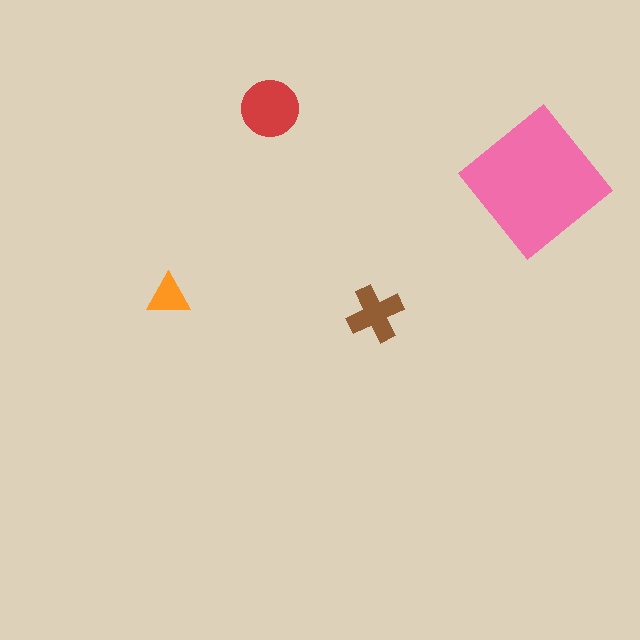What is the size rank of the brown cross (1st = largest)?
3rd.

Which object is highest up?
The red circle is topmost.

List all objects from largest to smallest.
The pink diamond, the red circle, the brown cross, the orange triangle.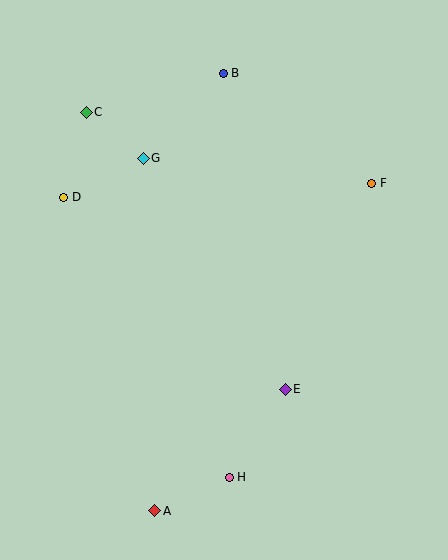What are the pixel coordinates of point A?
Point A is at (155, 511).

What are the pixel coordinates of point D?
Point D is at (64, 197).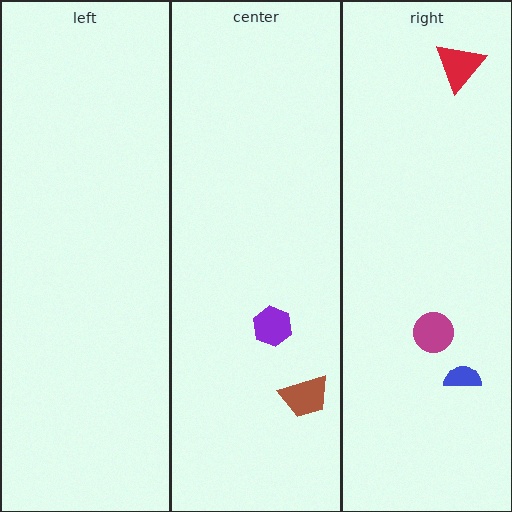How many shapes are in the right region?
3.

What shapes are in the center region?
The purple hexagon, the brown trapezoid.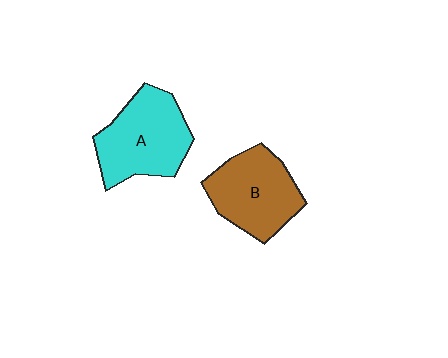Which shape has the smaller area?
Shape B (brown).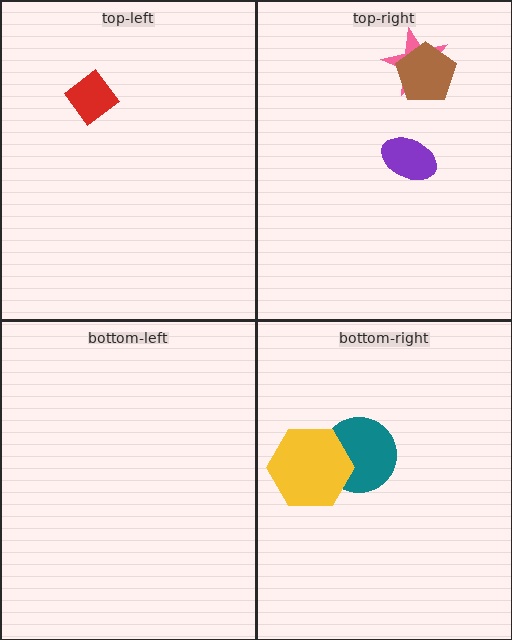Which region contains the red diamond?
The top-left region.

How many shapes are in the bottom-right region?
2.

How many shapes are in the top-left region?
1.